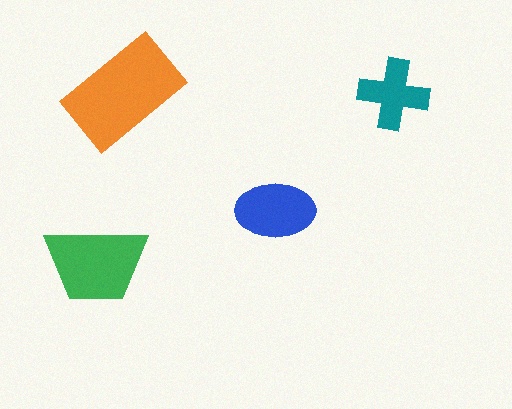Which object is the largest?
The orange rectangle.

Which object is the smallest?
The teal cross.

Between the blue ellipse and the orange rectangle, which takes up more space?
The orange rectangle.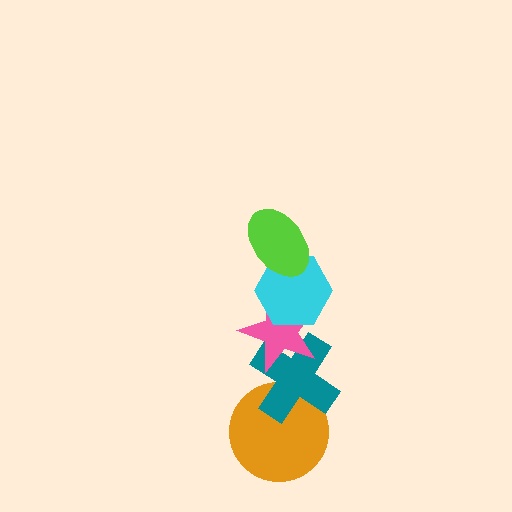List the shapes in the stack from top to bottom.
From top to bottom: the lime ellipse, the cyan hexagon, the pink star, the teal cross, the orange circle.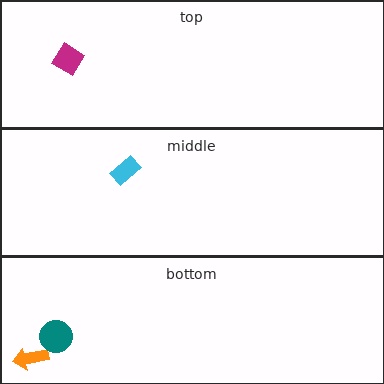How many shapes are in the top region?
1.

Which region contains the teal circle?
The bottom region.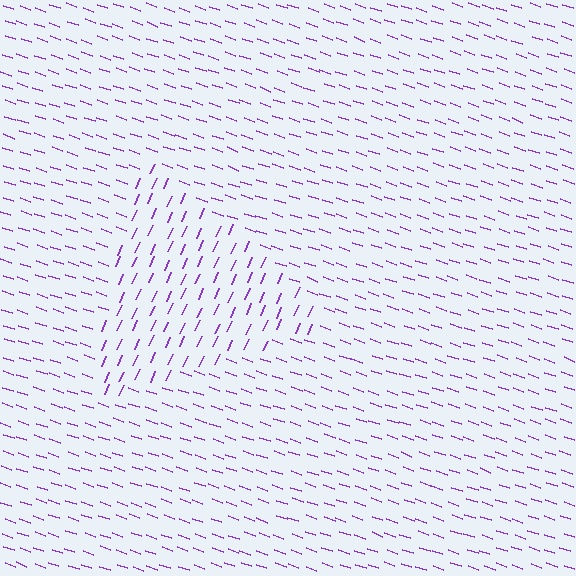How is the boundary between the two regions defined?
The boundary is defined purely by a change in line orientation (approximately 85 degrees difference). All lines are the same color and thickness.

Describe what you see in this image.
The image is filled with small purple line segments. A triangle region in the image has lines oriented differently from the surrounding lines, creating a visible texture boundary.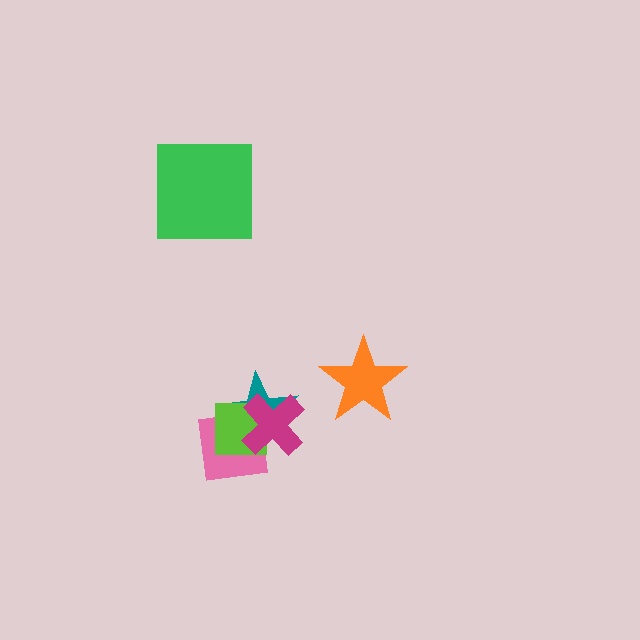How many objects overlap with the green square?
0 objects overlap with the green square.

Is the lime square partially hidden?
Yes, it is partially covered by another shape.